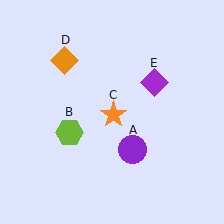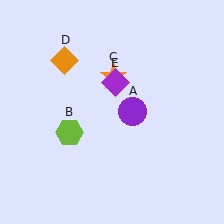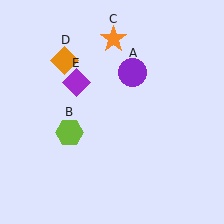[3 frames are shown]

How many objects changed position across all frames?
3 objects changed position: purple circle (object A), orange star (object C), purple diamond (object E).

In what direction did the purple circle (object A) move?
The purple circle (object A) moved up.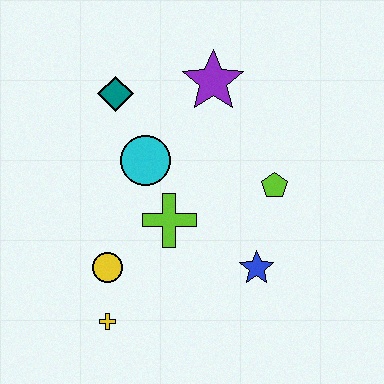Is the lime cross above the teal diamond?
No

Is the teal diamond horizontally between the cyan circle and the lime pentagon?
No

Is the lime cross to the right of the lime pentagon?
No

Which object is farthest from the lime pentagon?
The yellow cross is farthest from the lime pentagon.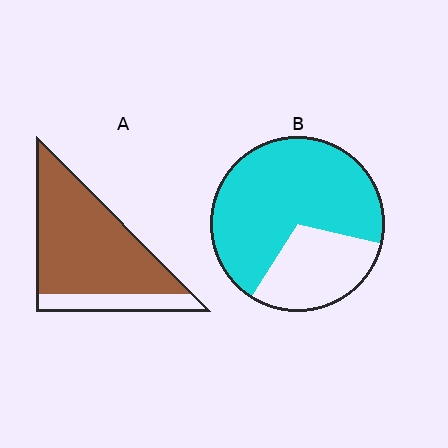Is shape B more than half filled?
Yes.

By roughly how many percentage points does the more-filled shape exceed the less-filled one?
By roughly 10 percentage points (A over B).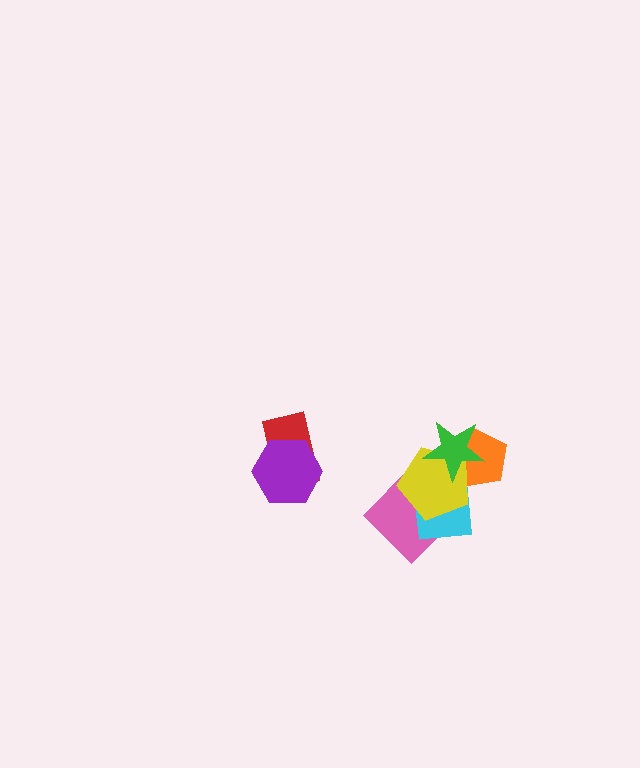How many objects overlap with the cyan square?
2 objects overlap with the cyan square.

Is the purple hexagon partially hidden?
No, no other shape covers it.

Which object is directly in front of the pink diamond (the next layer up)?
The cyan square is directly in front of the pink diamond.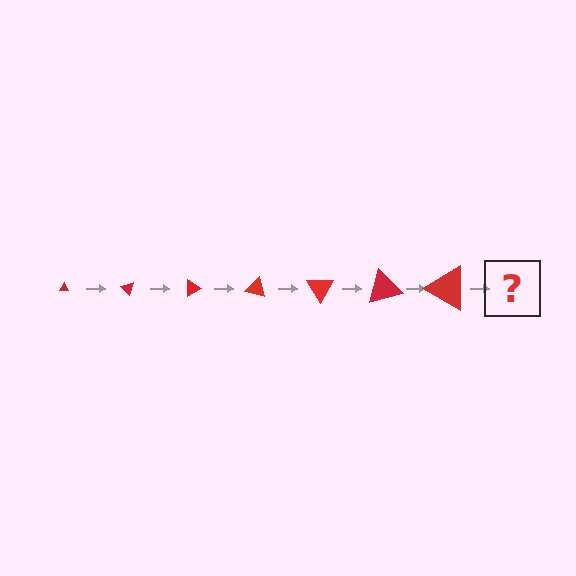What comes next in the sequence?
The next element should be a triangle, larger than the previous one and rotated 315 degrees from the start.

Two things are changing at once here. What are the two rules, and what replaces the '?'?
The two rules are that the triangle grows larger each step and it rotates 45 degrees each step. The '?' should be a triangle, larger than the previous one and rotated 315 degrees from the start.